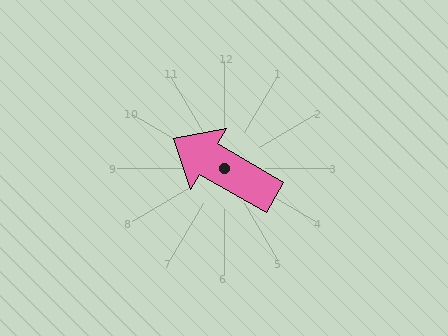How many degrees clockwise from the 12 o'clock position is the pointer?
Approximately 300 degrees.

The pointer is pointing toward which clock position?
Roughly 10 o'clock.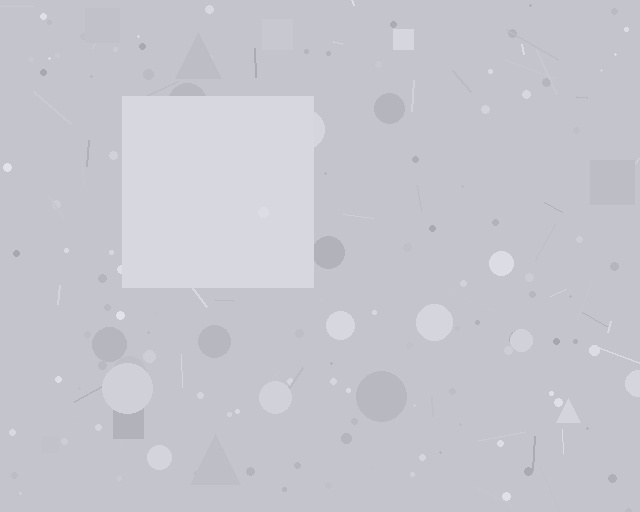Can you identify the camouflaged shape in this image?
The camouflaged shape is a square.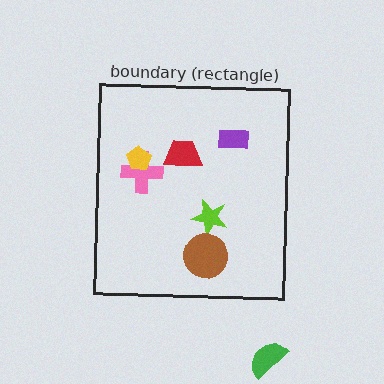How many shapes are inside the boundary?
6 inside, 1 outside.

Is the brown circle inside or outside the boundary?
Inside.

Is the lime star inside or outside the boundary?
Inside.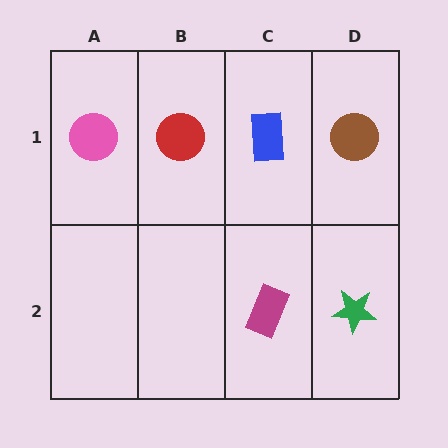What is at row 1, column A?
A pink circle.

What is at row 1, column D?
A brown circle.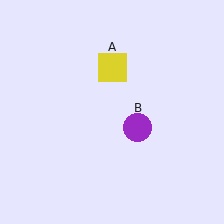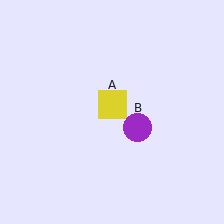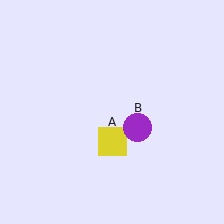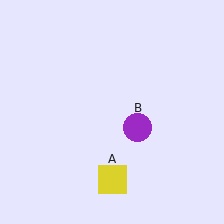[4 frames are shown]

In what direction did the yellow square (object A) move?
The yellow square (object A) moved down.